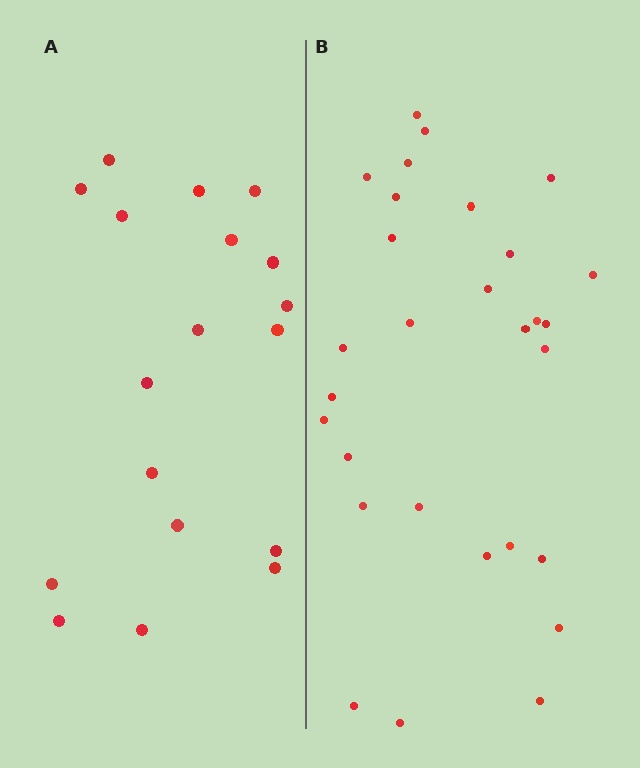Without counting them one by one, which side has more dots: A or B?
Region B (the right region) has more dots.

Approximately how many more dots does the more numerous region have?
Region B has roughly 12 or so more dots than region A.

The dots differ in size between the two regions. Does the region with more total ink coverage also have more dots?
No. Region A has more total ink coverage because its dots are larger, but region B actually contains more individual dots. Total area can be misleading — the number of items is what matters here.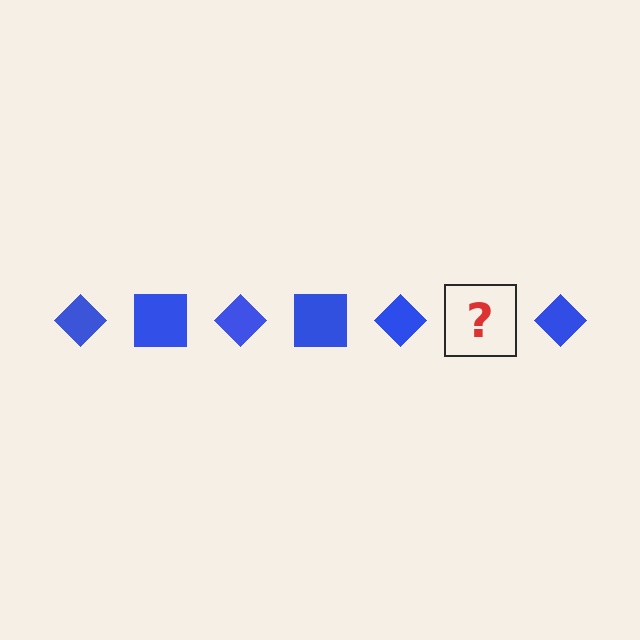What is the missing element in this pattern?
The missing element is a blue square.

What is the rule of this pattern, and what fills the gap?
The rule is that the pattern cycles through diamond, square shapes in blue. The gap should be filled with a blue square.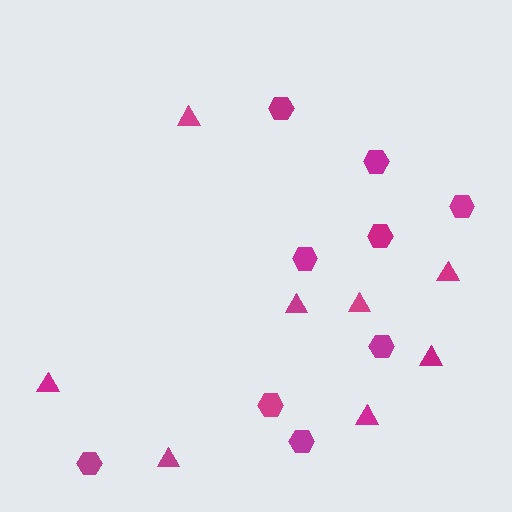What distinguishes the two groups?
There are 2 groups: one group of hexagons (9) and one group of triangles (8).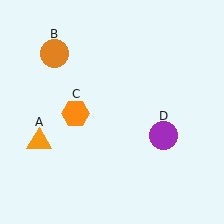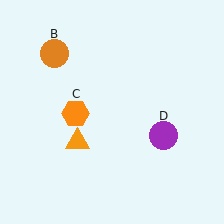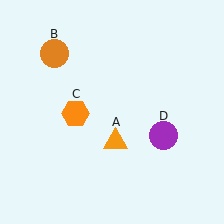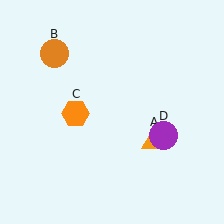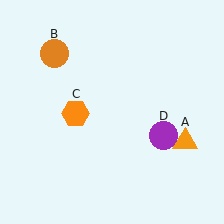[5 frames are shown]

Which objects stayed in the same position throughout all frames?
Orange circle (object B) and orange hexagon (object C) and purple circle (object D) remained stationary.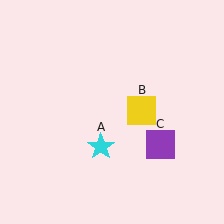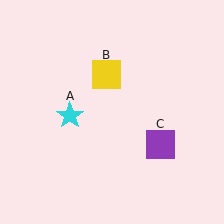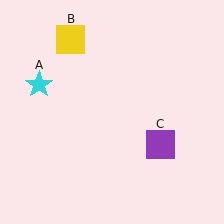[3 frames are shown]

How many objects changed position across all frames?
2 objects changed position: cyan star (object A), yellow square (object B).